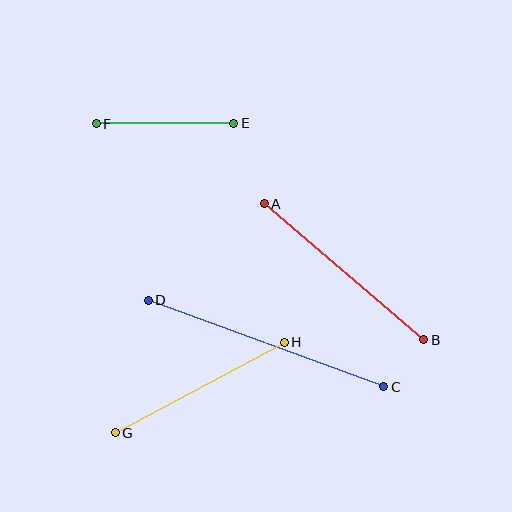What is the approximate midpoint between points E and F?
The midpoint is at approximately (165, 124) pixels.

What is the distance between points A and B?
The distance is approximately 209 pixels.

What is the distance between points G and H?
The distance is approximately 191 pixels.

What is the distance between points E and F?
The distance is approximately 137 pixels.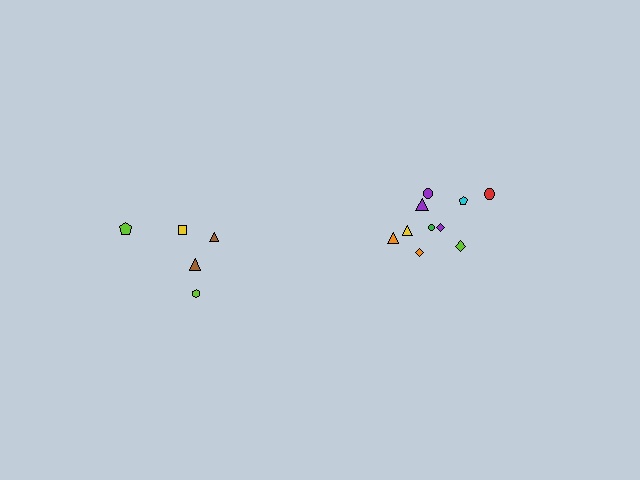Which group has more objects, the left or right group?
The right group.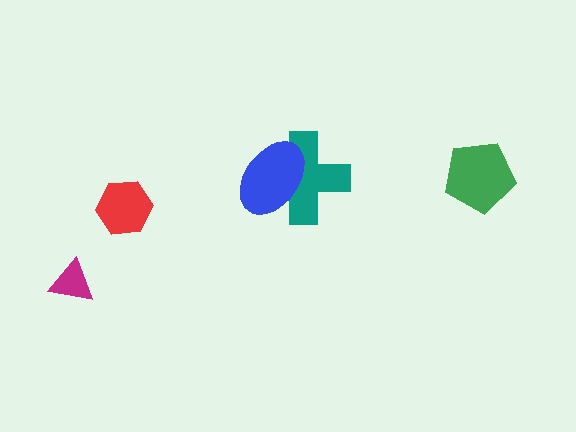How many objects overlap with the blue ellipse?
1 object overlaps with the blue ellipse.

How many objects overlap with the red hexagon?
0 objects overlap with the red hexagon.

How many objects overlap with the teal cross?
1 object overlaps with the teal cross.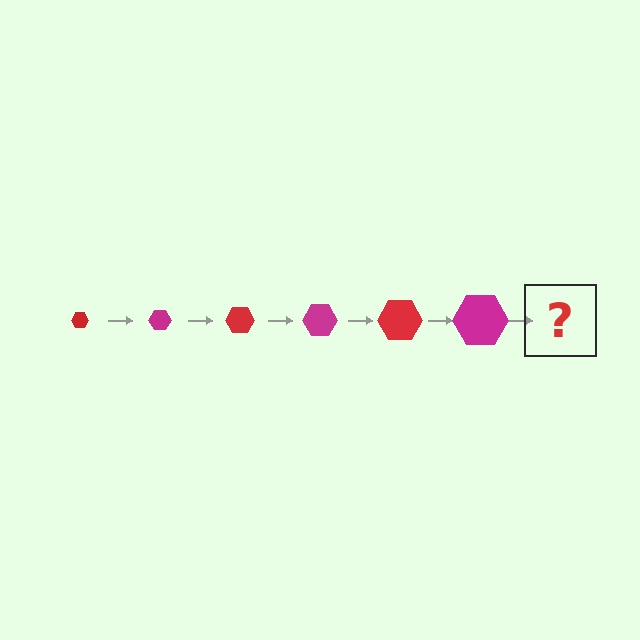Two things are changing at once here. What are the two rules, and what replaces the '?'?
The two rules are that the hexagon grows larger each step and the color cycles through red and magenta. The '?' should be a red hexagon, larger than the previous one.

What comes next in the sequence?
The next element should be a red hexagon, larger than the previous one.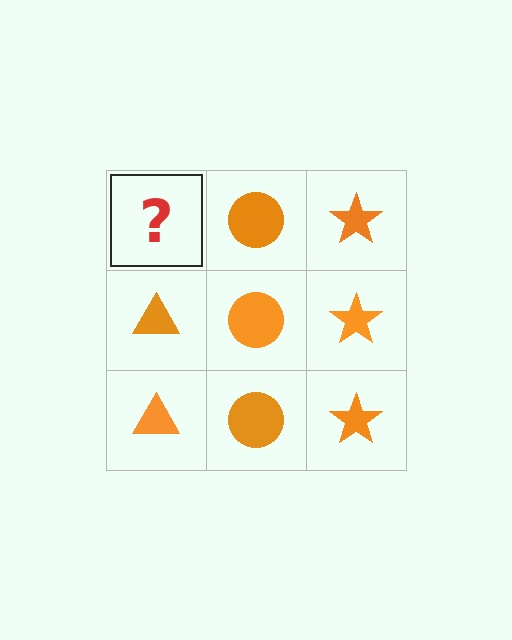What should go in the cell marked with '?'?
The missing cell should contain an orange triangle.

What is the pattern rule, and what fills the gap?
The rule is that each column has a consistent shape. The gap should be filled with an orange triangle.